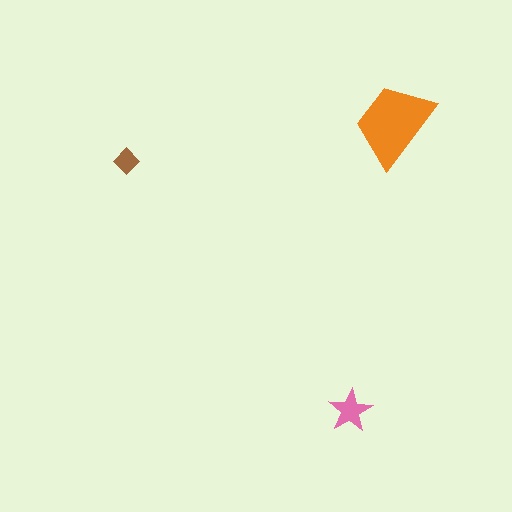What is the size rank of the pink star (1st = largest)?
2nd.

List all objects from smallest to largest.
The brown diamond, the pink star, the orange trapezoid.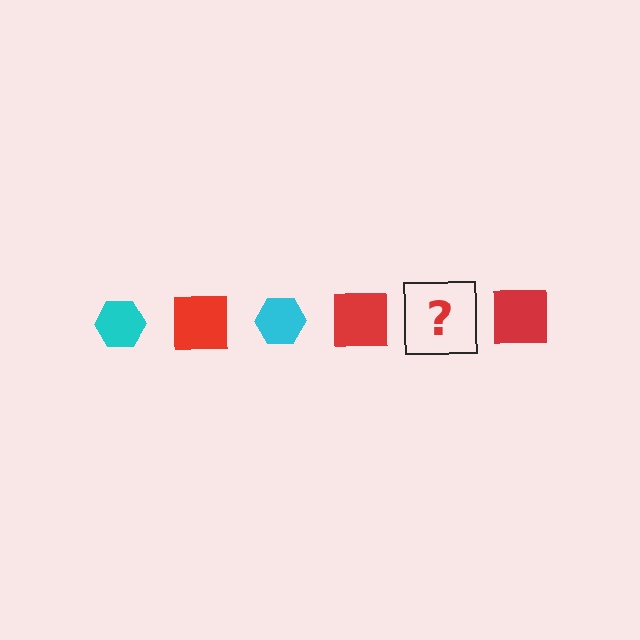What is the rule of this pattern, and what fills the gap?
The rule is that the pattern alternates between cyan hexagon and red square. The gap should be filled with a cyan hexagon.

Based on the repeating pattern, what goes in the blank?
The blank should be a cyan hexagon.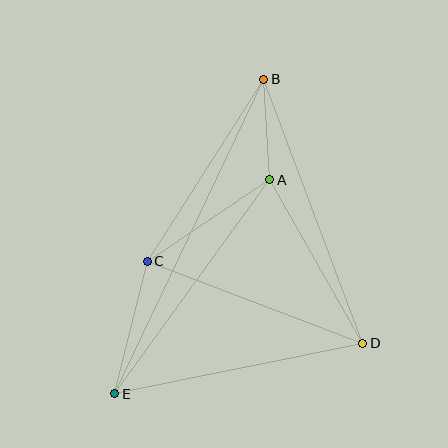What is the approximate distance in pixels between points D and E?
The distance between D and E is approximately 253 pixels.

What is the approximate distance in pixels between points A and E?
The distance between A and E is approximately 264 pixels.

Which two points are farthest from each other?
Points B and E are farthest from each other.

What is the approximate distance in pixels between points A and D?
The distance between A and D is approximately 188 pixels.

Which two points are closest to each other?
Points A and B are closest to each other.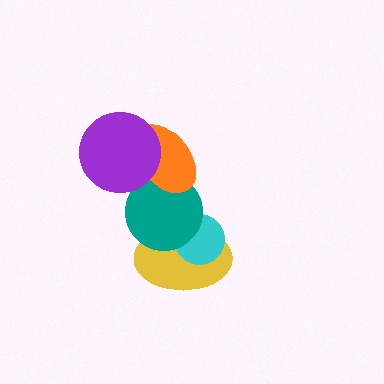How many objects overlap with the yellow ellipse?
2 objects overlap with the yellow ellipse.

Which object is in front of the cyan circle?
The teal circle is in front of the cyan circle.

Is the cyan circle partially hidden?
Yes, it is partially covered by another shape.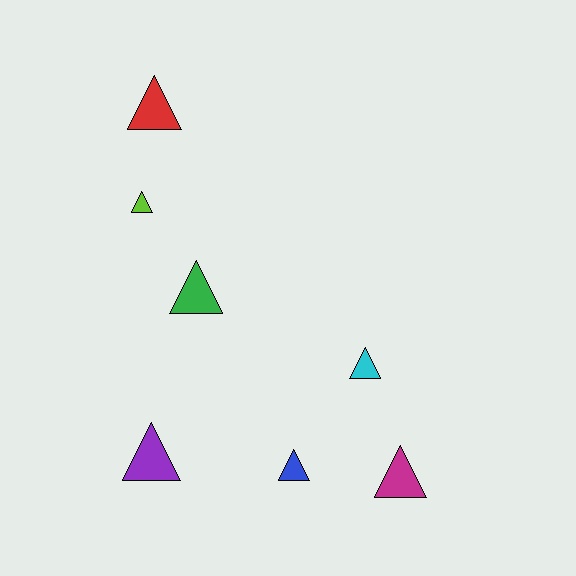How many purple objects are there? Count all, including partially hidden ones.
There is 1 purple object.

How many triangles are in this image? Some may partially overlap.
There are 7 triangles.